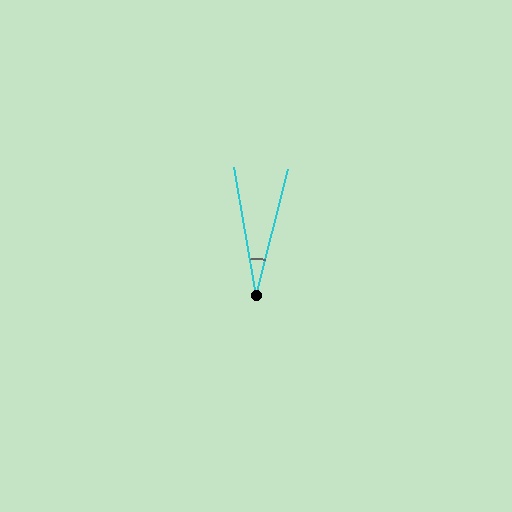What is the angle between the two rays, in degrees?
Approximately 24 degrees.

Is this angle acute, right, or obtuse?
It is acute.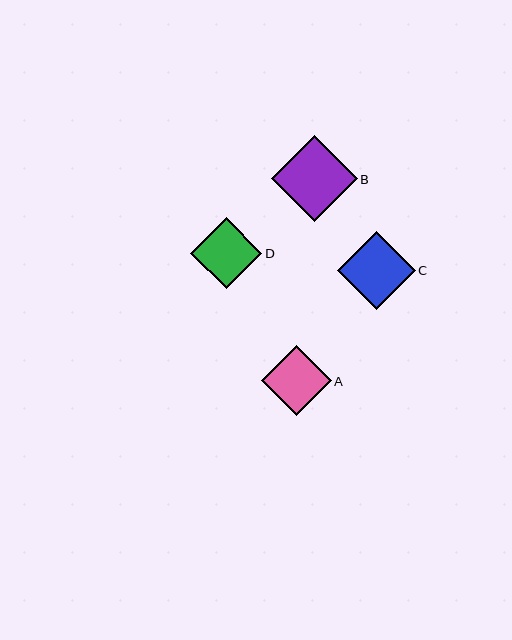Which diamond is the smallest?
Diamond A is the smallest with a size of approximately 70 pixels.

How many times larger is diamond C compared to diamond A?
Diamond C is approximately 1.1 times the size of diamond A.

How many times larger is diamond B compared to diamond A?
Diamond B is approximately 1.2 times the size of diamond A.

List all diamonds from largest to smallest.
From largest to smallest: B, C, D, A.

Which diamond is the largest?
Diamond B is the largest with a size of approximately 86 pixels.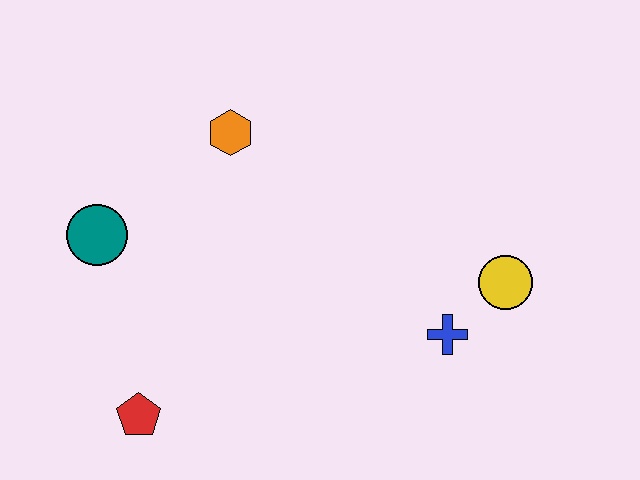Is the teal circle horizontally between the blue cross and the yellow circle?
No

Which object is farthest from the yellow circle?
The teal circle is farthest from the yellow circle.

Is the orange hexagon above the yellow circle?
Yes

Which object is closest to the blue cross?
The yellow circle is closest to the blue cross.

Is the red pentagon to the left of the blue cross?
Yes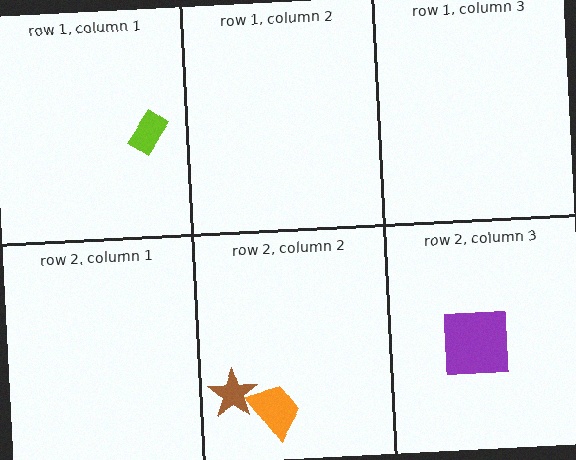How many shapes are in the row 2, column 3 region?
1.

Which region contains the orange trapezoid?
The row 2, column 2 region.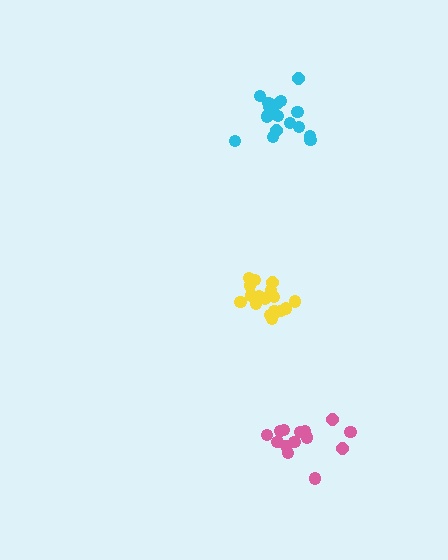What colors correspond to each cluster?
The clusters are colored: cyan, yellow, pink.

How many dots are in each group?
Group 1: 18 dots, Group 2: 18 dots, Group 3: 14 dots (50 total).